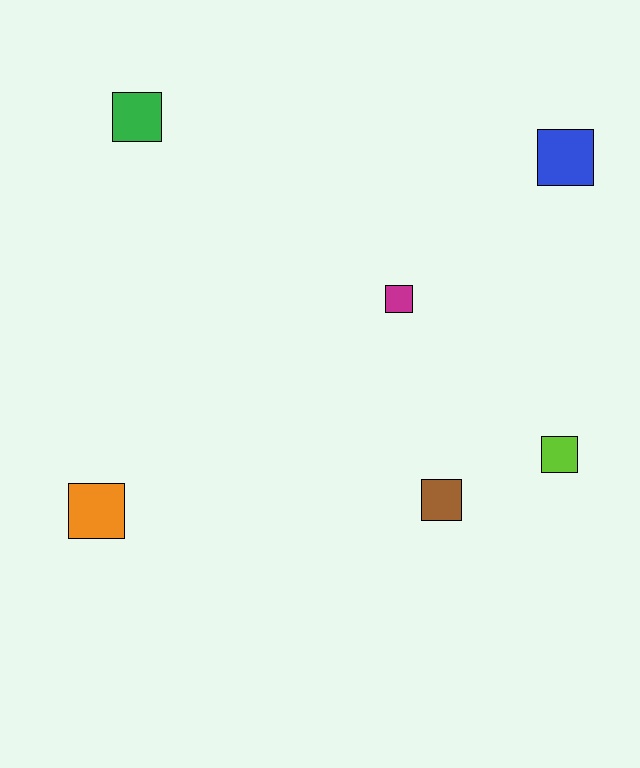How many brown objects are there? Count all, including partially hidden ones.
There is 1 brown object.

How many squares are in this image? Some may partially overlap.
There are 6 squares.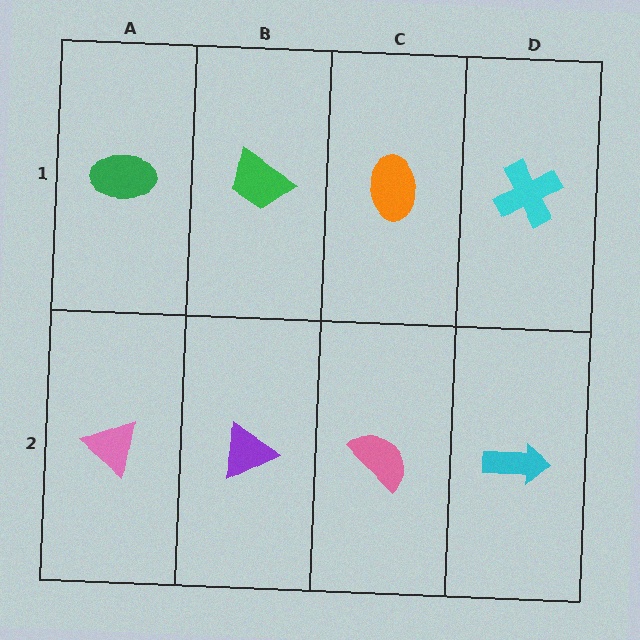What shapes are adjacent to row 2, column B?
A green trapezoid (row 1, column B), a pink triangle (row 2, column A), a pink semicircle (row 2, column C).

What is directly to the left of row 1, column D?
An orange ellipse.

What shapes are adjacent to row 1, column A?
A pink triangle (row 2, column A), a green trapezoid (row 1, column B).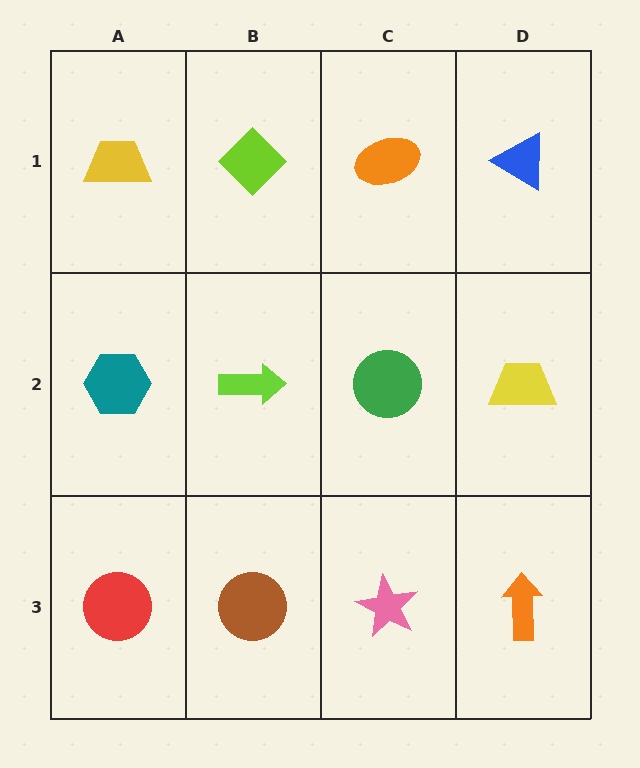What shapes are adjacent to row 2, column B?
A lime diamond (row 1, column B), a brown circle (row 3, column B), a teal hexagon (row 2, column A), a green circle (row 2, column C).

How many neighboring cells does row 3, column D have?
2.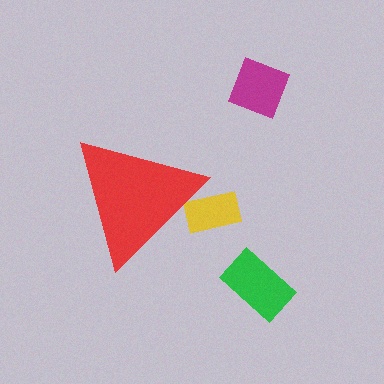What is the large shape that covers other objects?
A red triangle.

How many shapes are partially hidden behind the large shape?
1 shape is partially hidden.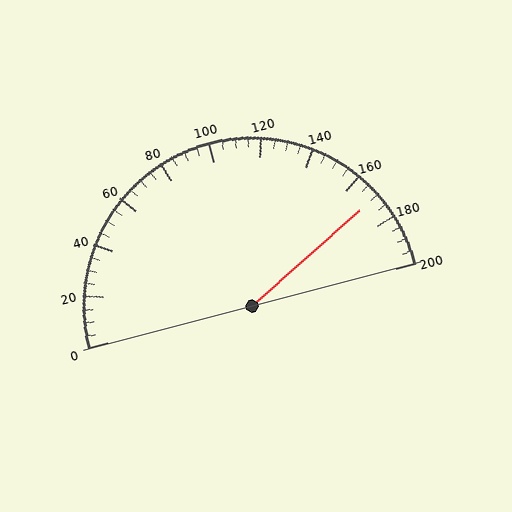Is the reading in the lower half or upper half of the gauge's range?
The reading is in the upper half of the range (0 to 200).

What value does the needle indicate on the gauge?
The needle indicates approximately 170.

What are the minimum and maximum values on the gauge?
The gauge ranges from 0 to 200.